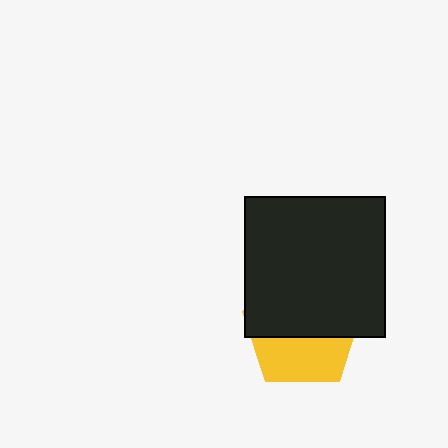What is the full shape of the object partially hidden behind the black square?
The partially hidden object is a yellow pentagon.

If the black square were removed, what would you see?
You would see the complete yellow pentagon.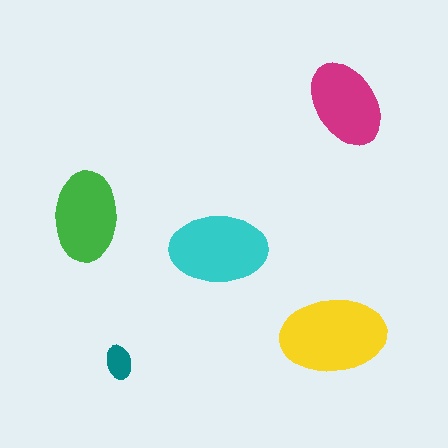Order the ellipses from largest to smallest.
the yellow one, the cyan one, the green one, the magenta one, the teal one.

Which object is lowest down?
The teal ellipse is bottommost.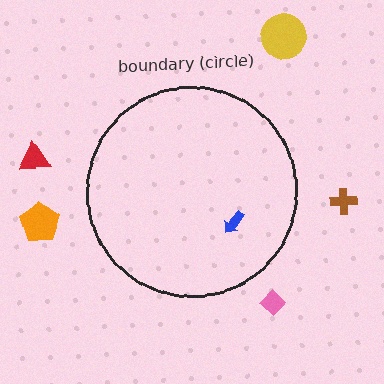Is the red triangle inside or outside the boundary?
Outside.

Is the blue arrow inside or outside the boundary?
Inside.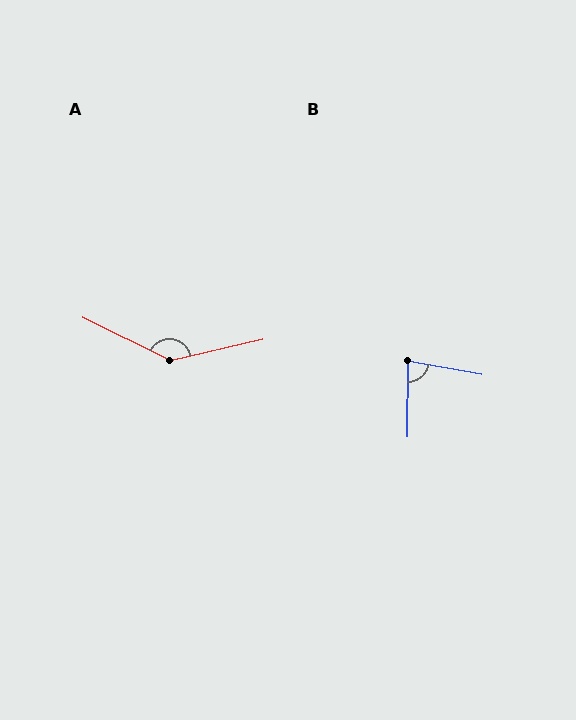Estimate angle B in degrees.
Approximately 80 degrees.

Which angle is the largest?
A, at approximately 141 degrees.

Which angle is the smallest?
B, at approximately 80 degrees.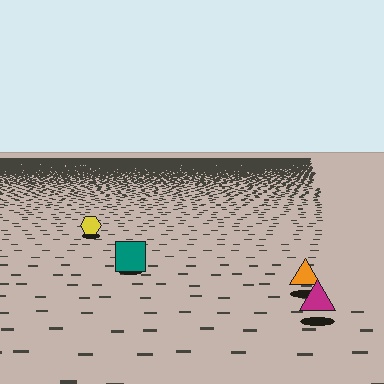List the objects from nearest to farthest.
From nearest to farthest: the magenta triangle, the orange triangle, the teal square, the yellow hexagon.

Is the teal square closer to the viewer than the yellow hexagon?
Yes. The teal square is closer — you can tell from the texture gradient: the ground texture is coarser near it.